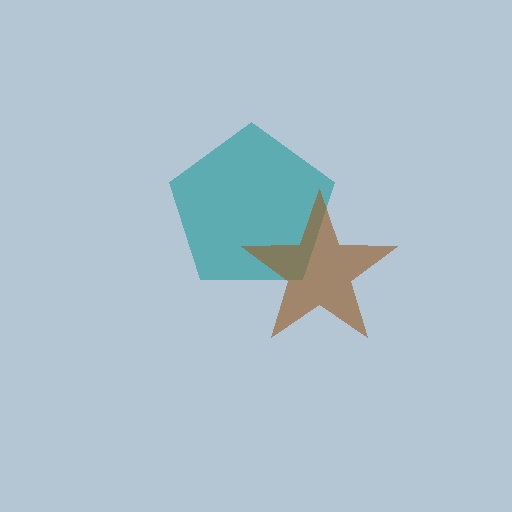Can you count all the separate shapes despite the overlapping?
Yes, there are 2 separate shapes.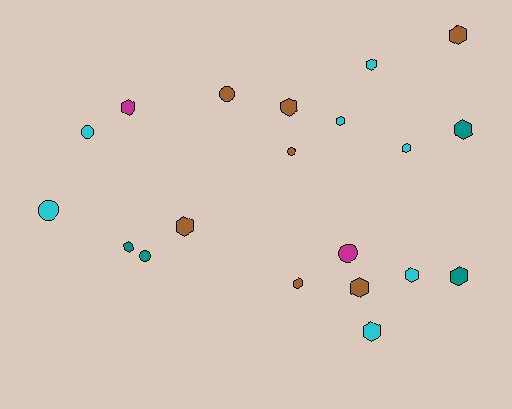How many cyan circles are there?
There are 2 cyan circles.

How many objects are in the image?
There are 20 objects.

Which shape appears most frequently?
Hexagon, with 14 objects.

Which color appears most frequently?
Brown, with 7 objects.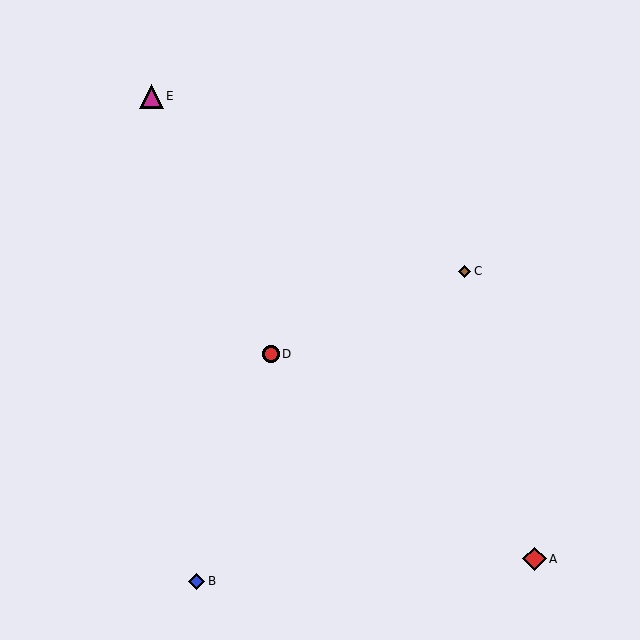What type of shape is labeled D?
Shape D is a red circle.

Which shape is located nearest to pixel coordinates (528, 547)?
The red diamond (labeled A) at (535, 559) is nearest to that location.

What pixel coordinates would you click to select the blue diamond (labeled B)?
Click at (197, 582) to select the blue diamond B.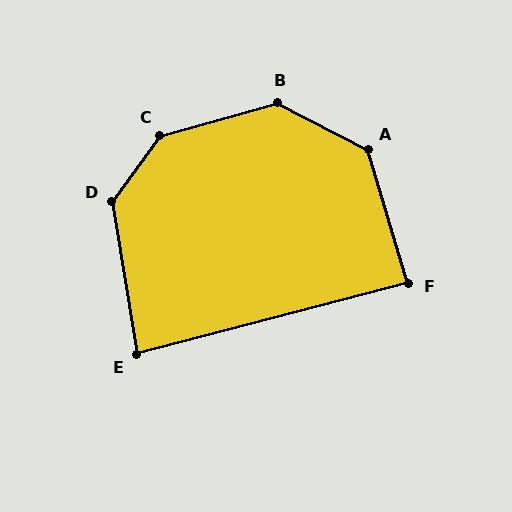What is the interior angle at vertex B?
Approximately 137 degrees (obtuse).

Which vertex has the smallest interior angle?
E, at approximately 85 degrees.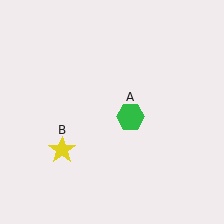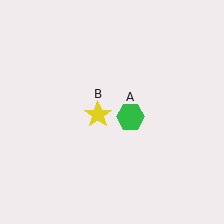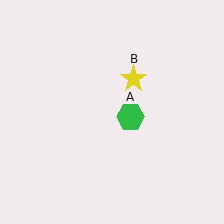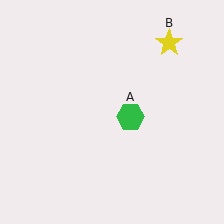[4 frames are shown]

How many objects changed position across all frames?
1 object changed position: yellow star (object B).